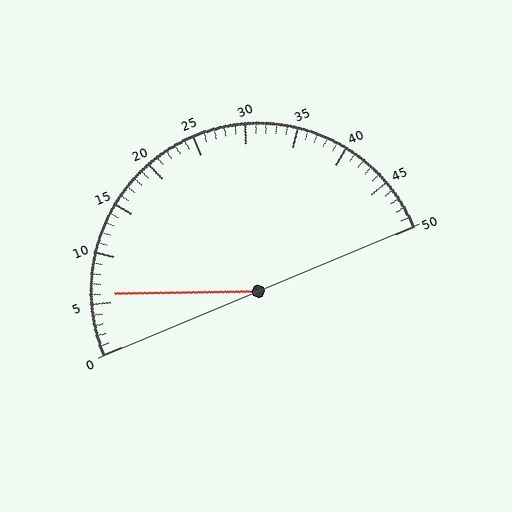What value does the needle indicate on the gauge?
The needle indicates approximately 6.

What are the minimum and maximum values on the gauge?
The gauge ranges from 0 to 50.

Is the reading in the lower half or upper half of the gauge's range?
The reading is in the lower half of the range (0 to 50).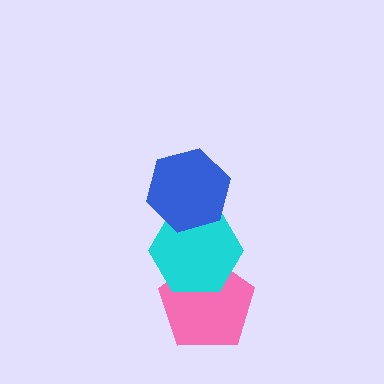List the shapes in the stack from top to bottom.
From top to bottom: the blue hexagon, the cyan hexagon, the pink pentagon.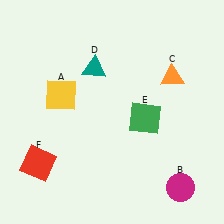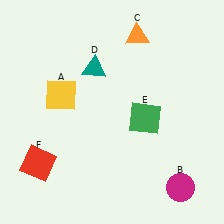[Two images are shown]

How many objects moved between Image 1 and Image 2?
1 object moved between the two images.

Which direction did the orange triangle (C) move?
The orange triangle (C) moved up.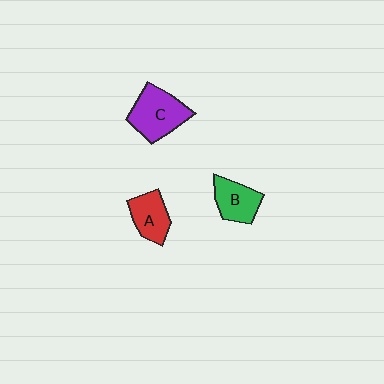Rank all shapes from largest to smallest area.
From largest to smallest: C (purple), B (green), A (red).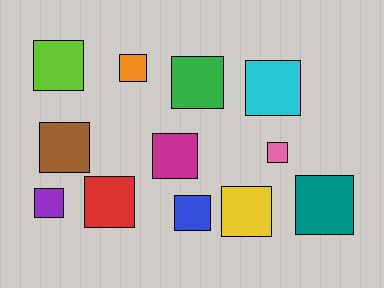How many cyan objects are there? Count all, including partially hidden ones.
There is 1 cyan object.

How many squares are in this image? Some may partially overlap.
There are 12 squares.